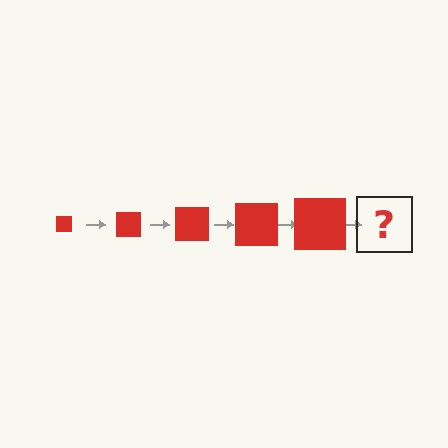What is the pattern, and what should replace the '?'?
The pattern is that the square gets progressively larger each step. The '?' should be a red square, larger than the previous one.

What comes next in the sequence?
The next element should be a red square, larger than the previous one.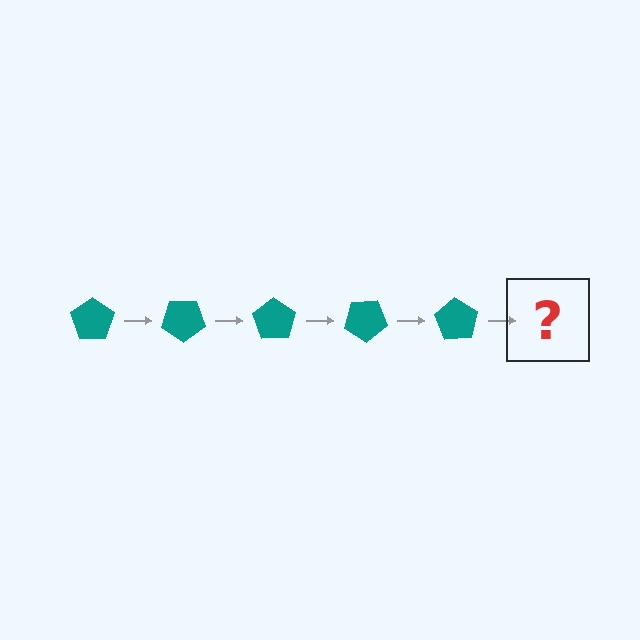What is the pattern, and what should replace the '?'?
The pattern is that the pentagon rotates 35 degrees each step. The '?' should be a teal pentagon rotated 175 degrees.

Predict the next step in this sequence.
The next step is a teal pentagon rotated 175 degrees.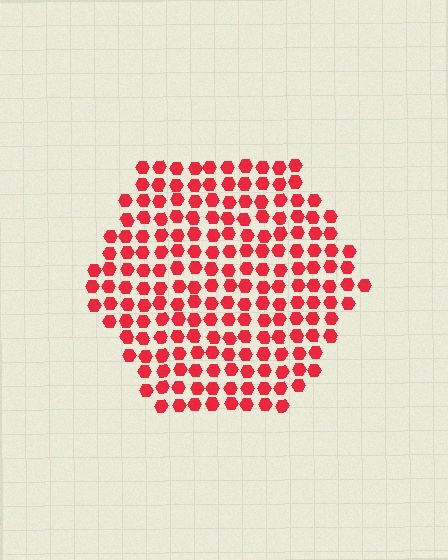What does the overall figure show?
The overall figure shows a hexagon.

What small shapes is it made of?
It is made of small hexagons.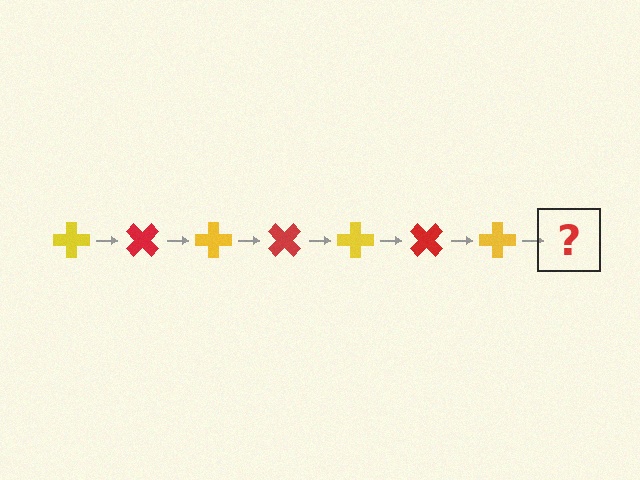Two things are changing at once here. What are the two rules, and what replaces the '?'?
The two rules are that it rotates 45 degrees each step and the color cycles through yellow and red. The '?' should be a red cross, rotated 315 degrees from the start.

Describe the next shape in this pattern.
It should be a red cross, rotated 315 degrees from the start.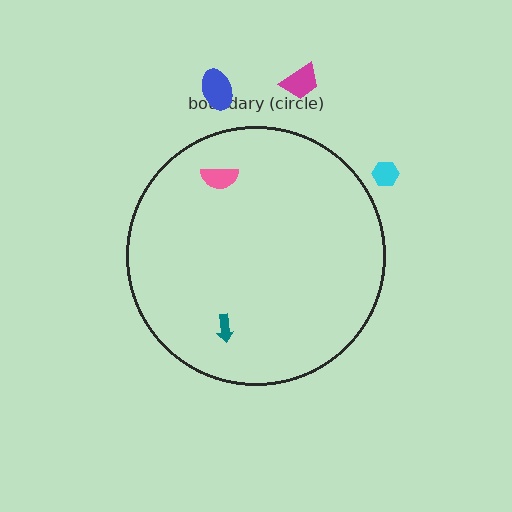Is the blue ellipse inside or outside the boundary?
Outside.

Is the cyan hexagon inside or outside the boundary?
Outside.